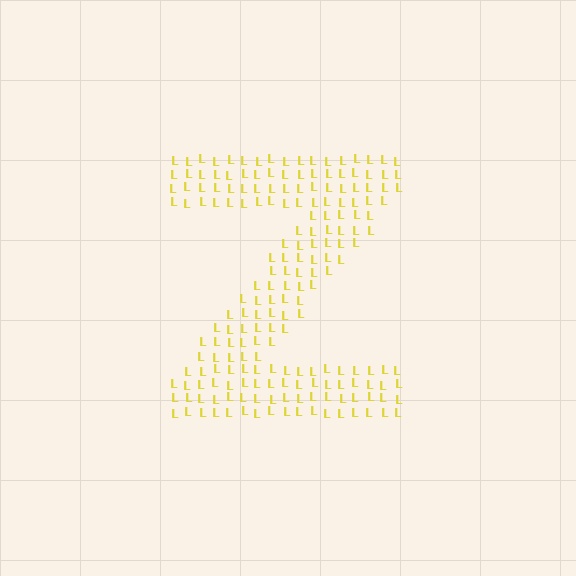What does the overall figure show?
The overall figure shows the letter Z.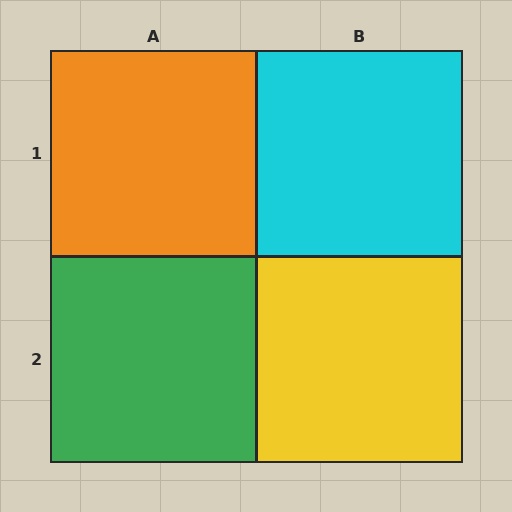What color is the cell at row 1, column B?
Cyan.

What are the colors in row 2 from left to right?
Green, yellow.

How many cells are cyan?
1 cell is cyan.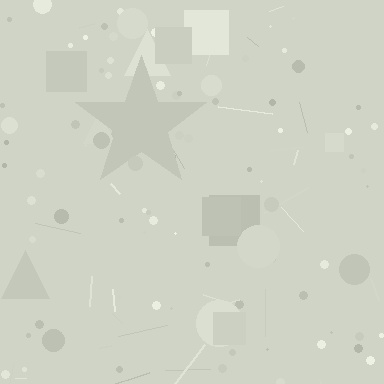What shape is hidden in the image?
A star is hidden in the image.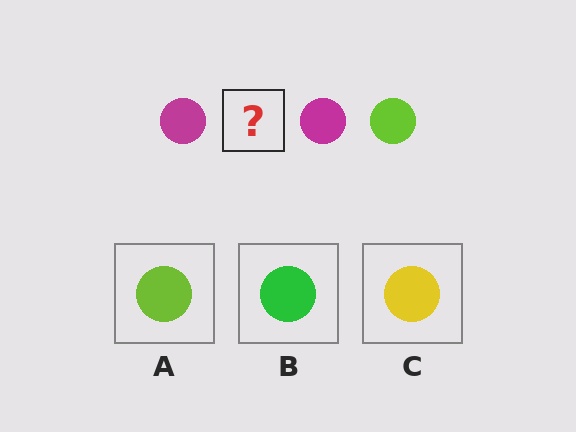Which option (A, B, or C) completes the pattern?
A.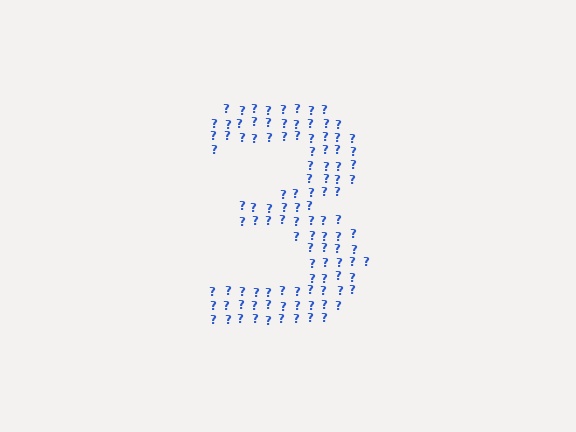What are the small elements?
The small elements are question marks.